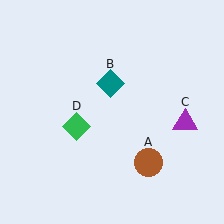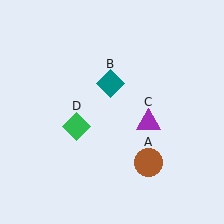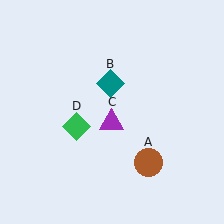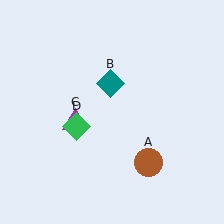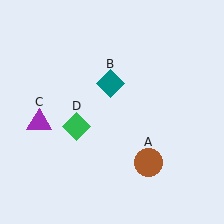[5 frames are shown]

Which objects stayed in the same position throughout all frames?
Brown circle (object A) and teal diamond (object B) and green diamond (object D) remained stationary.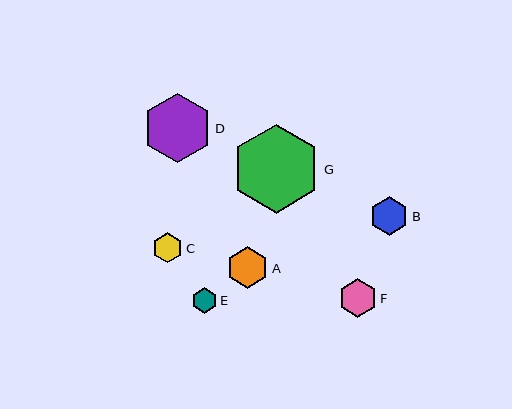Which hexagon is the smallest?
Hexagon E is the smallest with a size of approximately 25 pixels.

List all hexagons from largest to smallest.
From largest to smallest: G, D, A, F, B, C, E.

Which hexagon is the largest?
Hexagon G is the largest with a size of approximately 89 pixels.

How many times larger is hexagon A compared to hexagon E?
Hexagon A is approximately 1.6 times the size of hexagon E.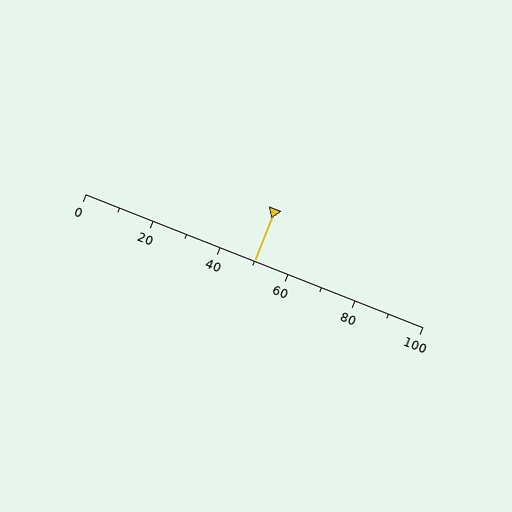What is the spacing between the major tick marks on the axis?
The major ticks are spaced 20 apart.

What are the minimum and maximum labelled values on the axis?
The axis runs from 0 to 100.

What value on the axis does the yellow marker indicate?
The marker indicates approximately 50.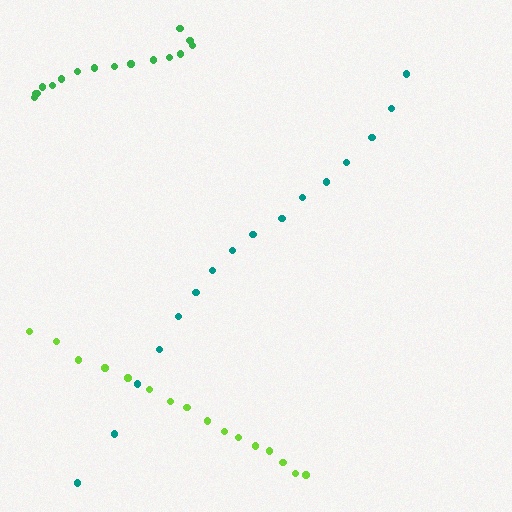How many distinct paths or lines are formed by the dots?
There are 3 distinct paths.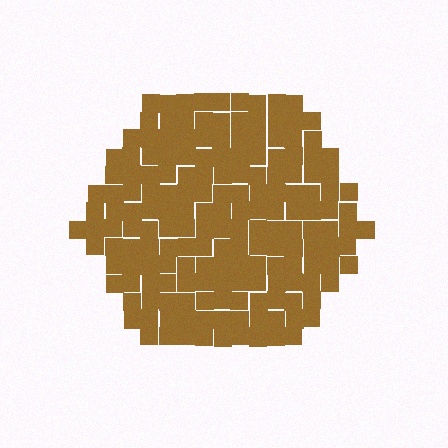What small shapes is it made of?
It is made of small squares.